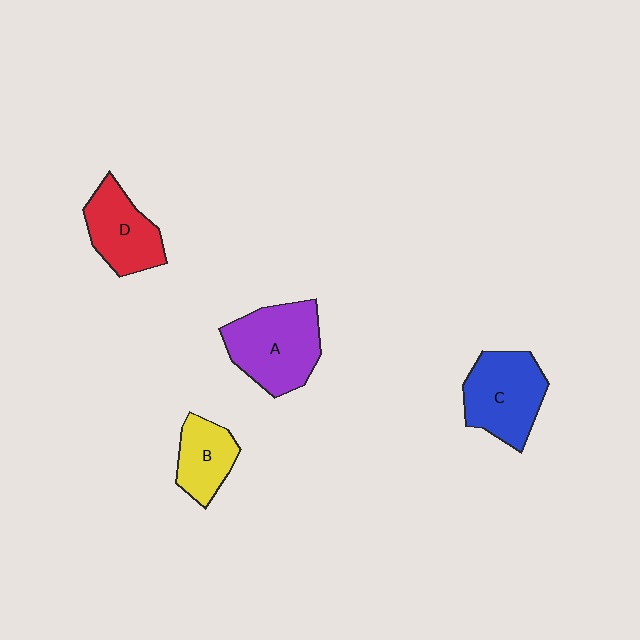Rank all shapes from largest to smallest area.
From largest to smallest: A (purple), C (blue), D (red), B (yellow).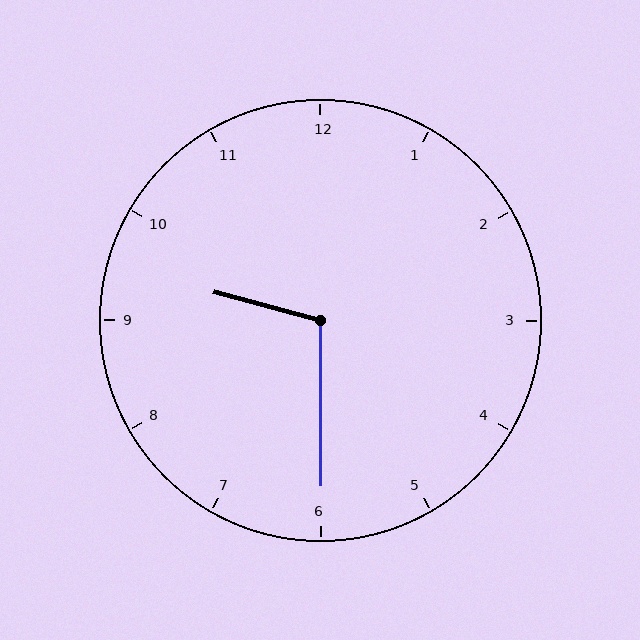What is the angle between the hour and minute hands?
Approximately 105 degrees.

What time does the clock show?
9:30.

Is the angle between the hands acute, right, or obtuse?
It is obtuse.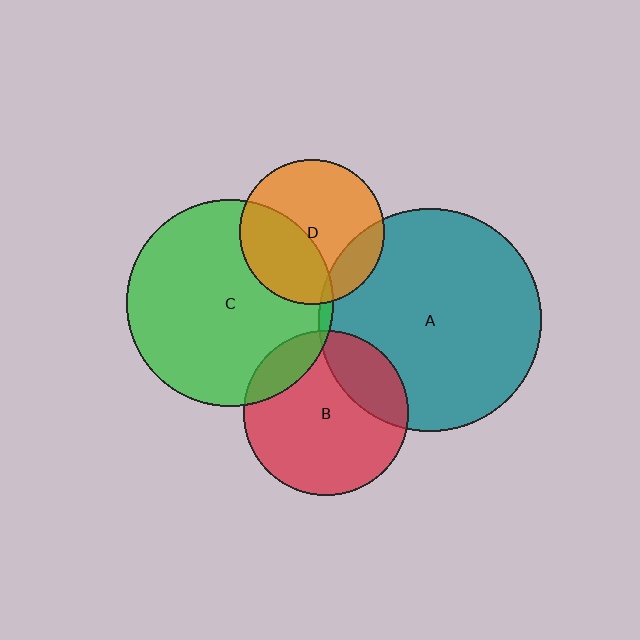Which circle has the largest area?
Circle A (teal).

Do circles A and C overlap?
Yes.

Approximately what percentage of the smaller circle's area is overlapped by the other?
Approximately 5%.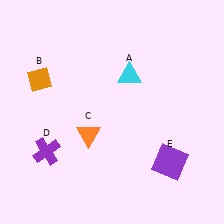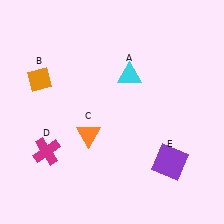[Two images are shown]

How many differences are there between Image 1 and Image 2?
There is 1 difference between the two images.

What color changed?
The cross (D) changed from purple in Image 1 to magenta in Image 2.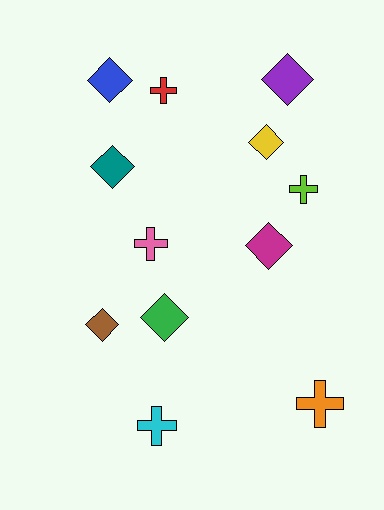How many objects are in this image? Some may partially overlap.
There are 12 objects.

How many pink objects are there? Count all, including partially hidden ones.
There is 1 pink object.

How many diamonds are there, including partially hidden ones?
There are 7 diamonds.